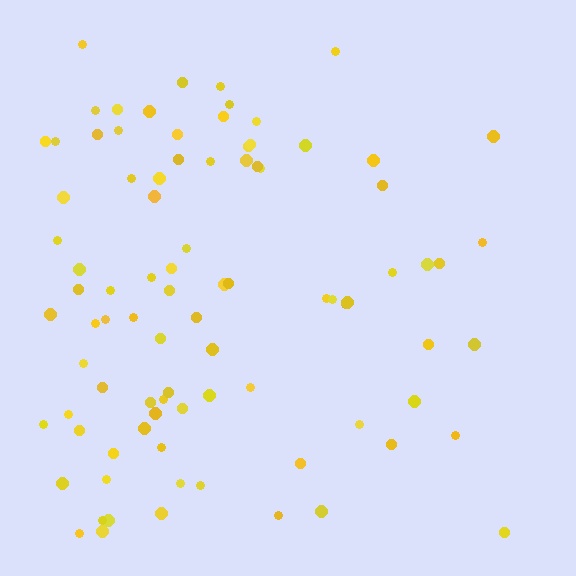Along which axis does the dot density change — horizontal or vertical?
Horizontal.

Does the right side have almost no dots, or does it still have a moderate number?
Still a moderate number, just noticeably fewer than the left.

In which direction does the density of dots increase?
From right to left, with the left side densest.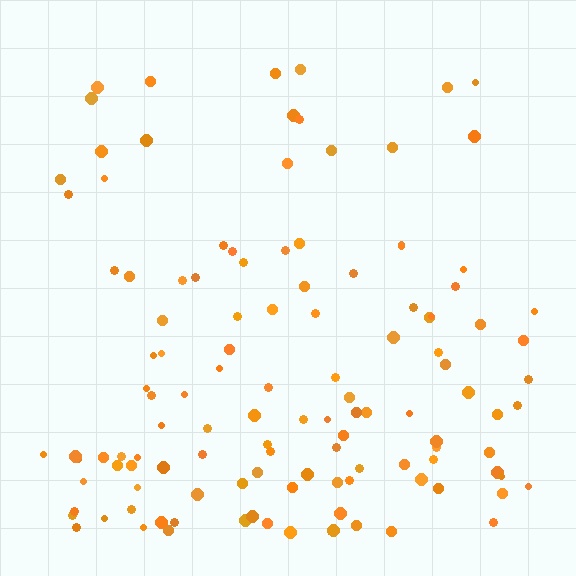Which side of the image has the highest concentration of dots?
The bottom.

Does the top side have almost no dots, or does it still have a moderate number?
Still a moderate number, just noticeably fewer than the bottom.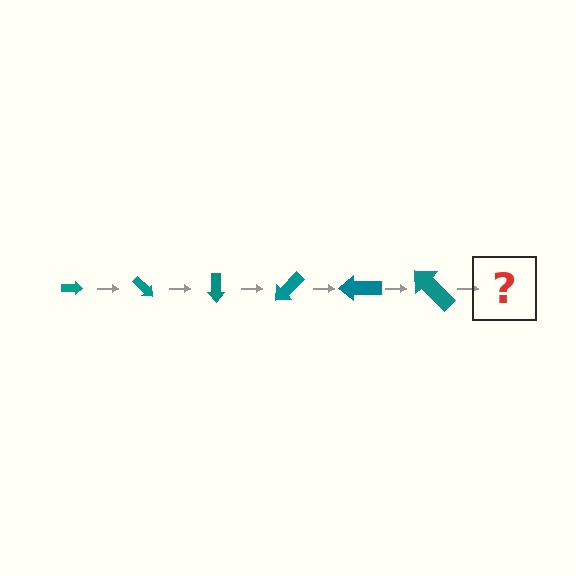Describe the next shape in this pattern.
It should be an arrow, larger than the previous one and rotated 270 degrees from the start.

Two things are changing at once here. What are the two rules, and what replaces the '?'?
The two rules are that the arrow grows larger each step and it rotates 45 degrees each step. The '?' should be an arrow, larger than the previous one and rotated 270 degrees from the start.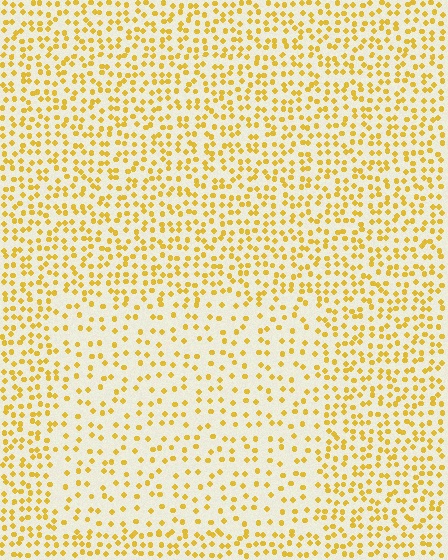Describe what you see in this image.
The image contains small yellow elements arranged at two different densities. A rectangle-shaped region is visible where the elements are less densely packed than the surrounding area.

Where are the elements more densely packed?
The elements are more densely packed outside the rectangle boundary.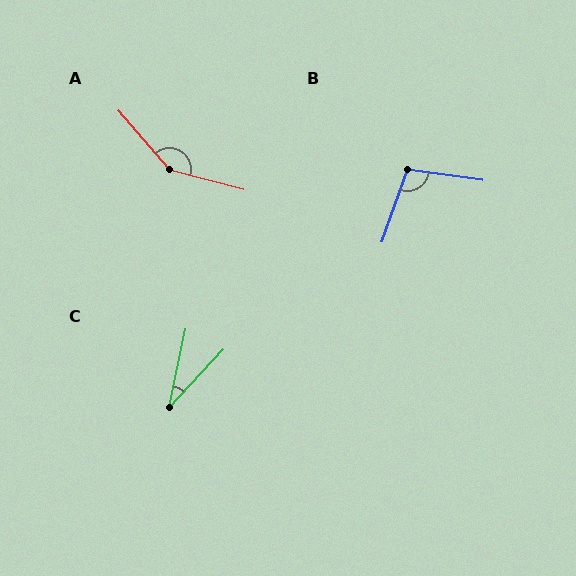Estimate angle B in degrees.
Approximately 102 degrees.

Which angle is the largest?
A, at approximately 145 degrees.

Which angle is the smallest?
C, at approximately 31 degrees.